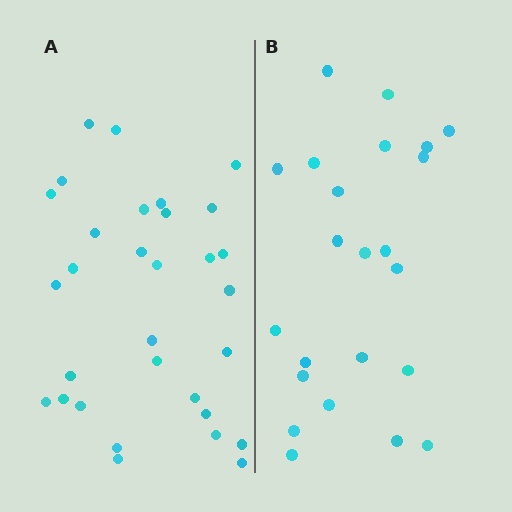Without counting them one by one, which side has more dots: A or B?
Region A (the left region) has more dots.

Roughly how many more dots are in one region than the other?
Region A has roughly 8 or so more dots than region B.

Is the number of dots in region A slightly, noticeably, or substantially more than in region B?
Region A has noticeably more, but not dramatically so. The ratio is roughly 1.3 to 1.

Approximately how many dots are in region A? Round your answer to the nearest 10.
About 30 dots. (The exact count is 31, which rounds to 30.)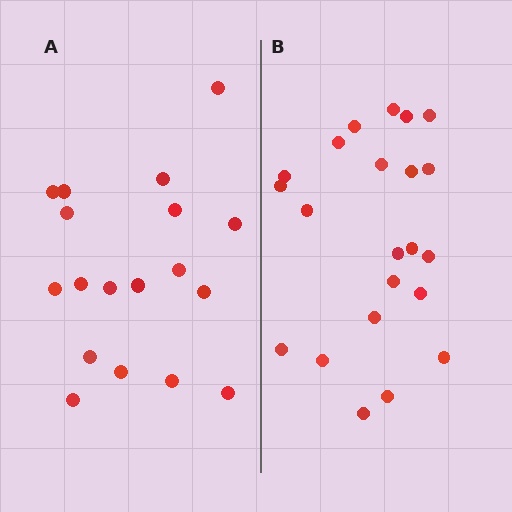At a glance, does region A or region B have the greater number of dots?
Region B (the right region) has more dots.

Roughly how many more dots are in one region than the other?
Region B has about 4 more dots than region A.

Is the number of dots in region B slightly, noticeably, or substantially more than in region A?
Region B has only slightly more — the two regions are fairly close. The ratio is roughly 1.2 to 1.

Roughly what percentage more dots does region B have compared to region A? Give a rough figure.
About 20% more.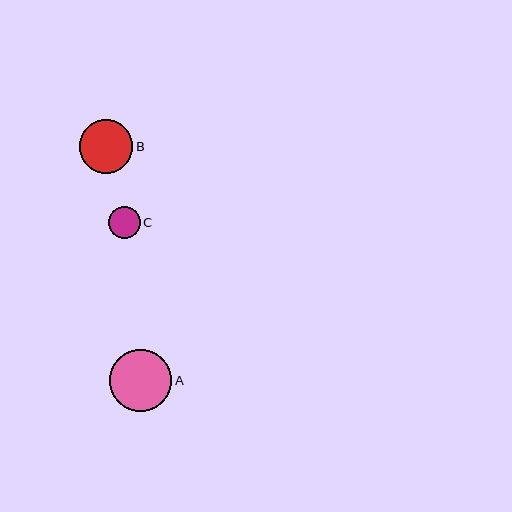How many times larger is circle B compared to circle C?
Circle B is approximately 1.7 times the size of circle C.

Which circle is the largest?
Circle A is the largest with a size of approximately 62 pixels.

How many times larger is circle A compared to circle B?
Circle A is approximately 1.2 times the size of circle B.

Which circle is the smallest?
Circle C is the smallest with a size of approximately 32 pixels.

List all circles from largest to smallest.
From largest to smallest: A, B, C.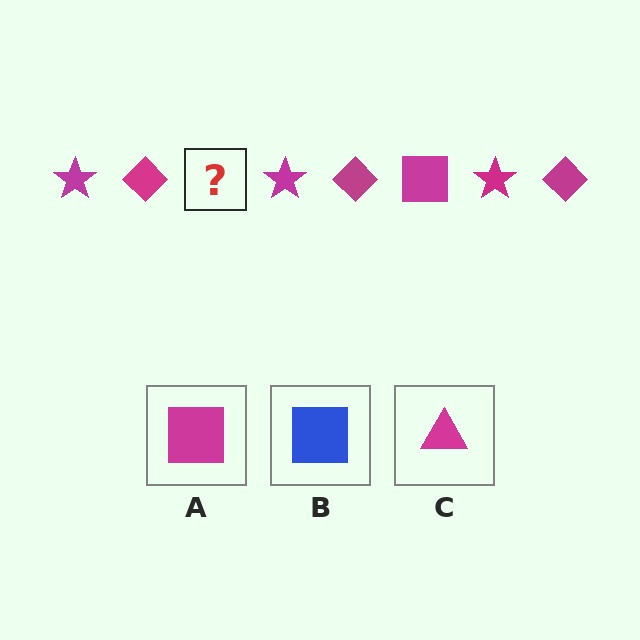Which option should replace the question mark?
Option A.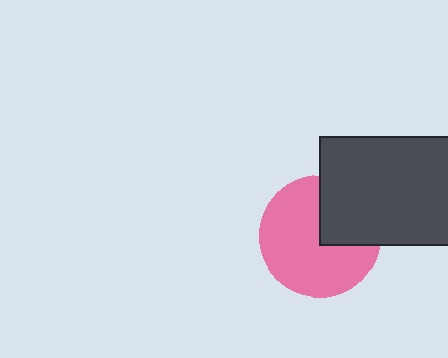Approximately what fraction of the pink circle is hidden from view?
Roughly 30% of the pink circle is hidden behind the dark gray rectangle.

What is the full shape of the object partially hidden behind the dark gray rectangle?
The partially hidden object is a pink circle.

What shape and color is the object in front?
The object in front is a dark gray rectangle.